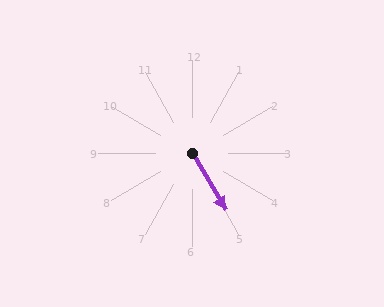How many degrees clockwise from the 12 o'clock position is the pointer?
Approximately 149 degrees.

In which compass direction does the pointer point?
Southeast.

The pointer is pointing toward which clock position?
Roughly 5 o'clock.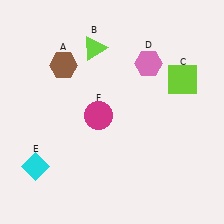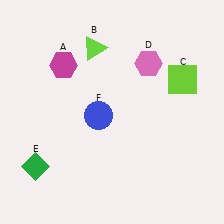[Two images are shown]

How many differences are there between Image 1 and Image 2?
There are 3 differences between the two images.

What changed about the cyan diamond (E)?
In Image 1, E is cyan. In Image 2, it changed to green.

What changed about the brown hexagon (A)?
In Image 1, A is brown. In Image 2, it changed to magenta.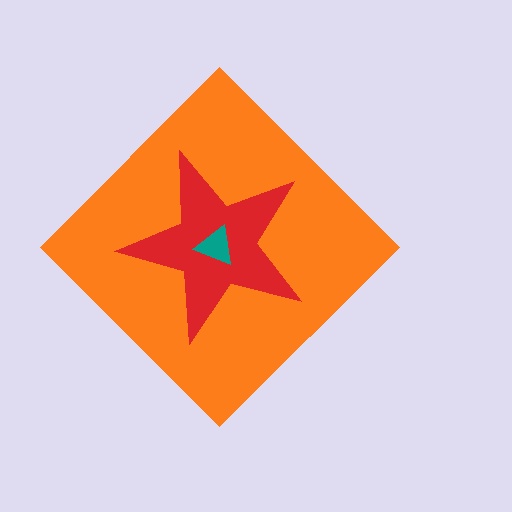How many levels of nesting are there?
3.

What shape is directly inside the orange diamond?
The red star.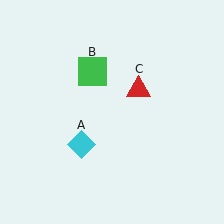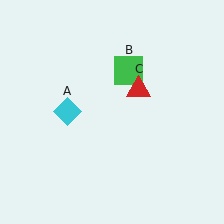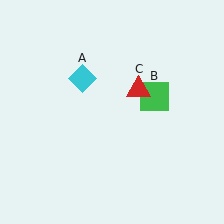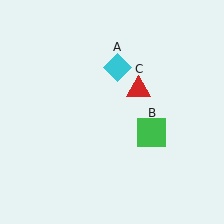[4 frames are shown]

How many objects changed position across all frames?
2 objects changed position: cyan diamond (object A), green square (object B).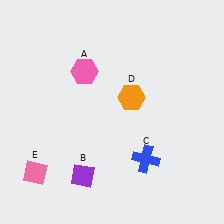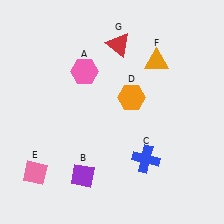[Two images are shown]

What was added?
An orange triangle (F), a red triangle (G) were added in Image 2.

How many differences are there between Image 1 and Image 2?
There are 2 differences between the two images.